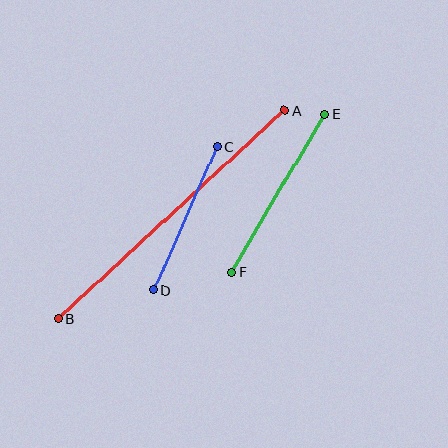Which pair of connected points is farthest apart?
Points A and B are farthest apart.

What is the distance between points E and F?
The distance is approximately 184 pixels.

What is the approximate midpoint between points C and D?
The midpoint is at approximately (185, 218) pixels.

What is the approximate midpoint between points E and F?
The midpoint is at approximately (278, 193) pixels.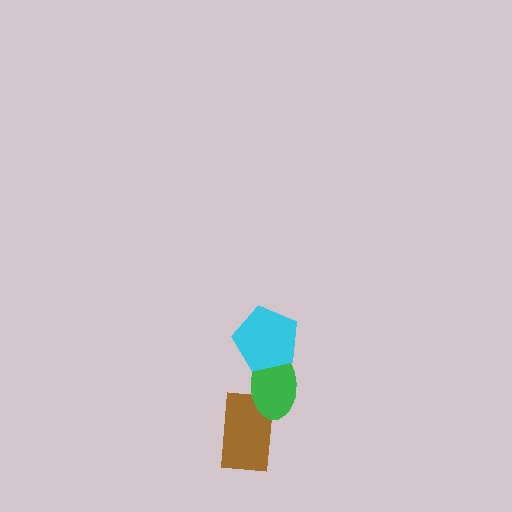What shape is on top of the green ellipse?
The cyan pentagon is on top of the green ellipse.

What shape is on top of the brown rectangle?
The green ellipse is on top of the brown rectangle.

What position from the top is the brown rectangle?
The brown rectangle is 3rd from the top.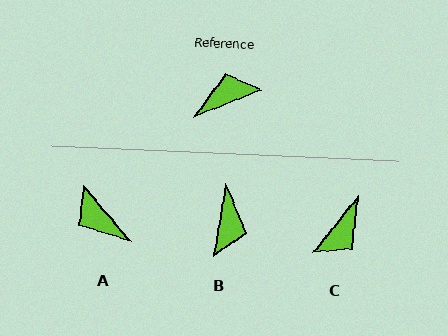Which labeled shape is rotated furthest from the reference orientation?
C, about 150 degrees away.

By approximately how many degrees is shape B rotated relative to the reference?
Approximately 121 degrees clockwise.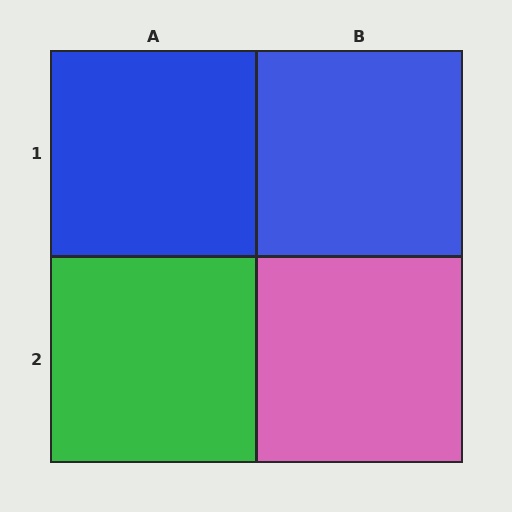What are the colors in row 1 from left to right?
Blue, blue.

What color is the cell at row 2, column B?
Pink.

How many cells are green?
1 cell is green.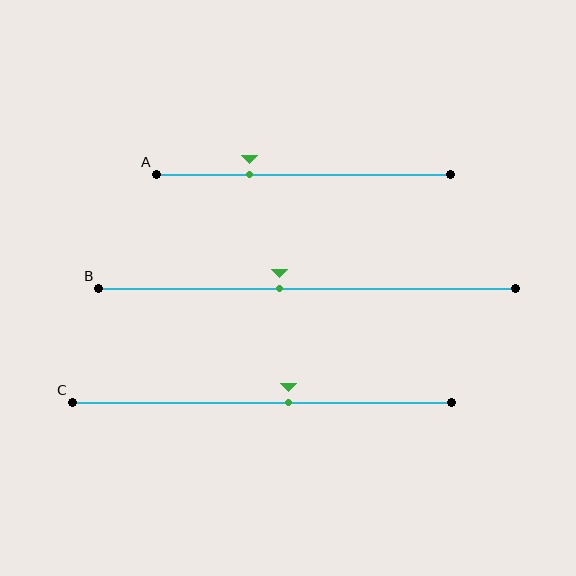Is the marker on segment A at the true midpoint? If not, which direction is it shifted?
No, the marker on segment A is shifted to the left by about 18% of the segment length.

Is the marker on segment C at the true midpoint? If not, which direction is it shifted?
No, the marker on segment C is shifted to the right by about 7% of the segment length.